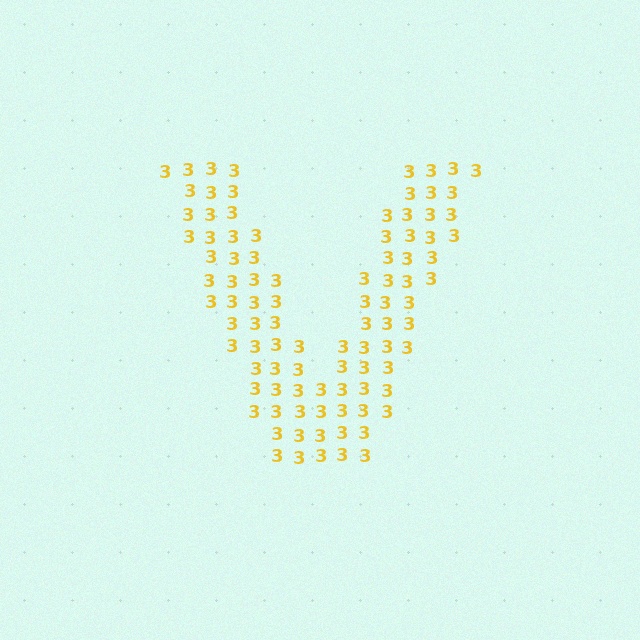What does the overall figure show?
The overall figure shows the letter V.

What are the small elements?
The small elements are digit 3's.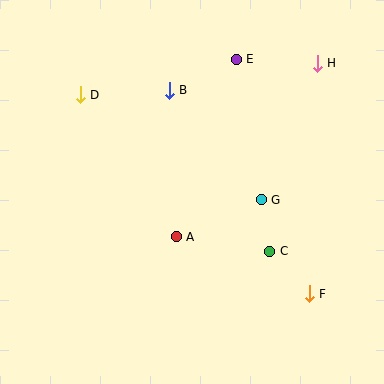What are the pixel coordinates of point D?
Point D is at (80, 95).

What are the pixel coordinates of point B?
Point B is at (169, 90).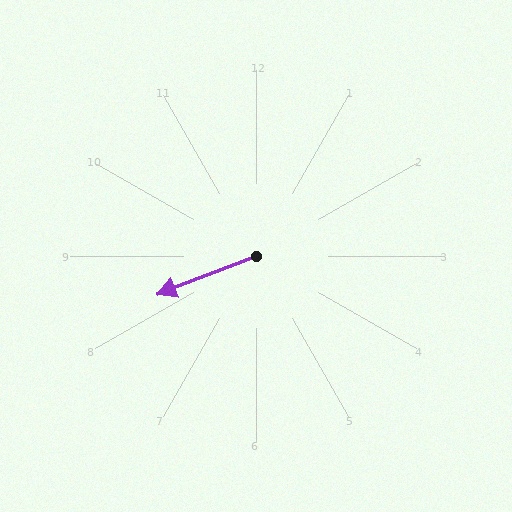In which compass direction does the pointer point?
West.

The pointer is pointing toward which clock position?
Roughly 8 o'clock.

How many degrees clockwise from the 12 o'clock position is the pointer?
Approximately 249 degrees.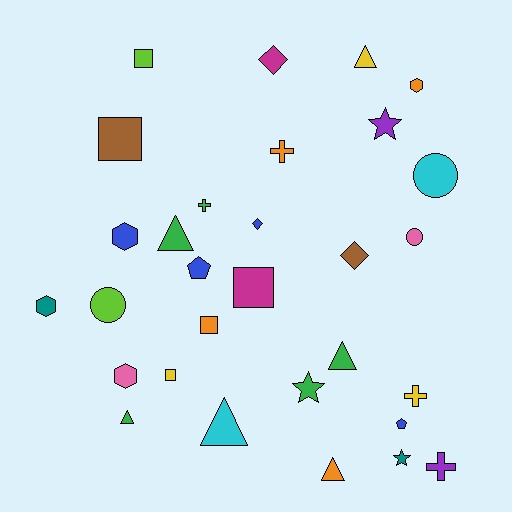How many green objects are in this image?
There are 5 green objects.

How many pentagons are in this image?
There are 2 pentagons.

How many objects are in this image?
There are 30 objects.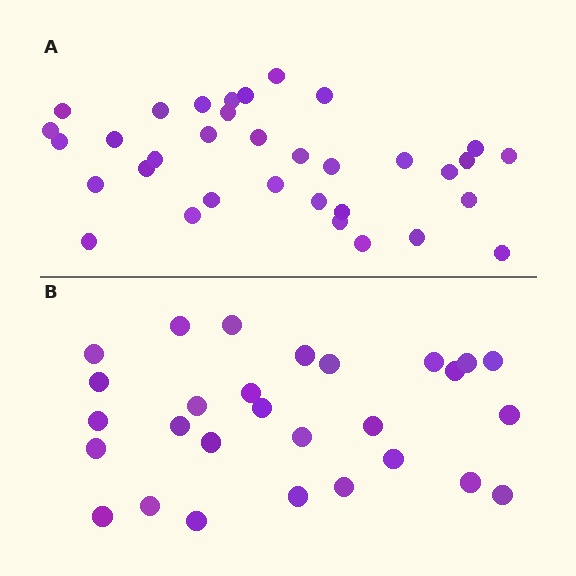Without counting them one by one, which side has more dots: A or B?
Region A (the top region) has more dots.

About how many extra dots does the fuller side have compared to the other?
Region A has about 6 more dots than region B.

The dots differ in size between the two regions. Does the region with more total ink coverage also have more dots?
No. Region B has more total ink coverage because its dots are larger, but region A actually contains more individual dots. Total area can be misleading — the number of items is what matters here.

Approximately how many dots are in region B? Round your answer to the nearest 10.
About 30 dots. (The exact count is 28, which rounds to 30.)